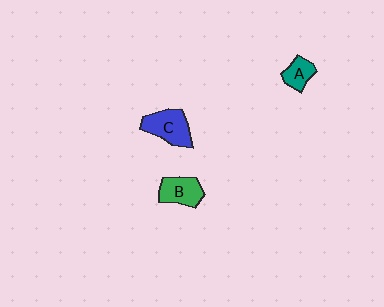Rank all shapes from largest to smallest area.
From largest to smallest: C (blue), B (green), A (teal).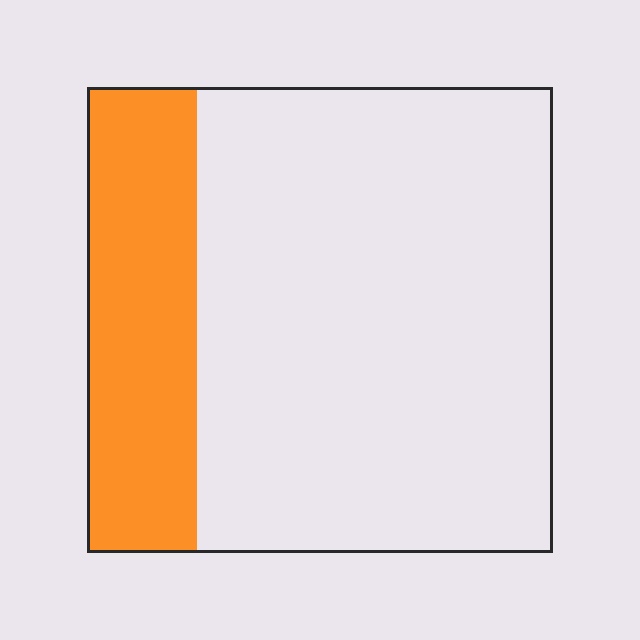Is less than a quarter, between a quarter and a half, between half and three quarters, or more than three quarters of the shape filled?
Less than a quarter.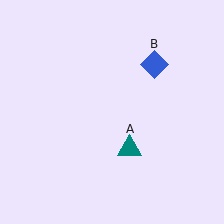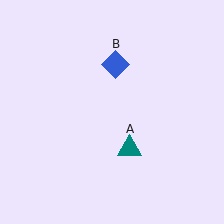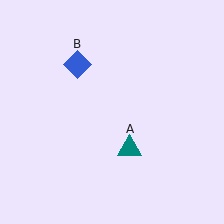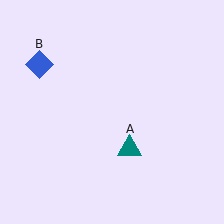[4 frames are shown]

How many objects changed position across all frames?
1 object changed position: blue diamond (object B).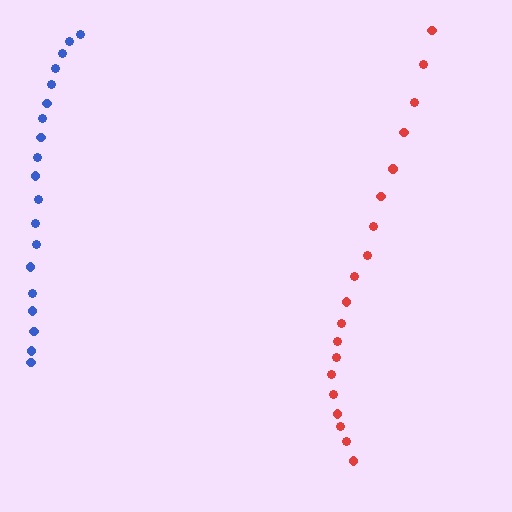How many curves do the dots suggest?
There are 2 distinct paths.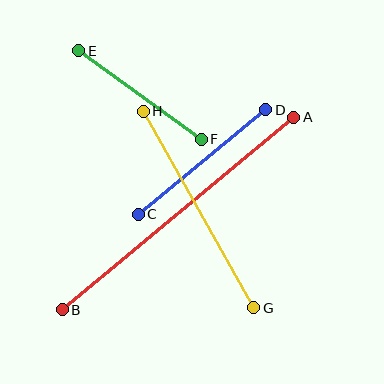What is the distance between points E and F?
The distance is approximately 151 pixels.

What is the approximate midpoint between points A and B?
The midpoint is at approximately (178, 213) pixels.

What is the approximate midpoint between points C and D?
The midpoint is at approximately (202, 162) pixels.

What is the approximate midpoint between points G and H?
The midpoint is at approximately (199, 210) pixels.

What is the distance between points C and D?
The distance is approximately 164 pixels.